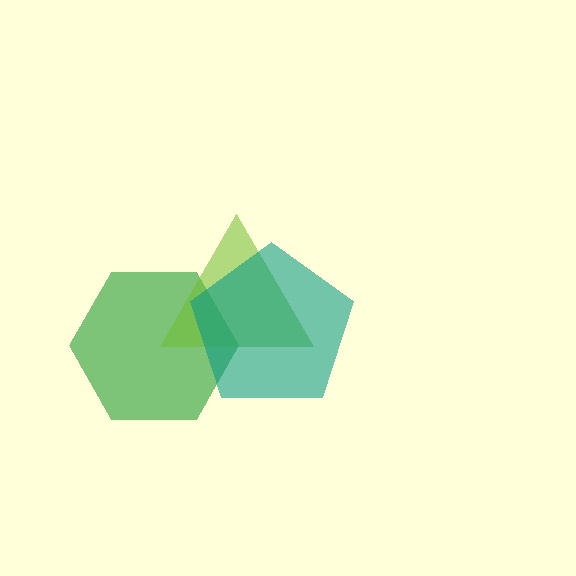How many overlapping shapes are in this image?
There are 3 overlapping shapes in the image.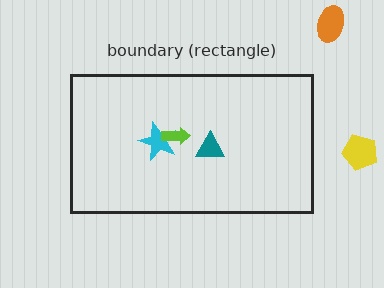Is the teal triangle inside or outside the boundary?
Inside.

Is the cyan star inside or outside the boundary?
Inside.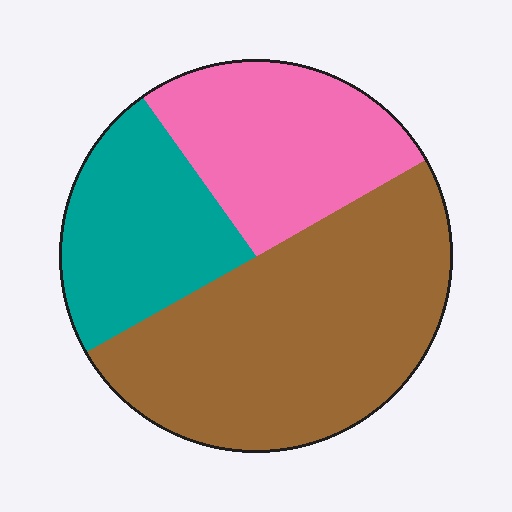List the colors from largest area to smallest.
From largest to smallest: brown, pink, teal.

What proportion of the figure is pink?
Pink covers 27% of the figure.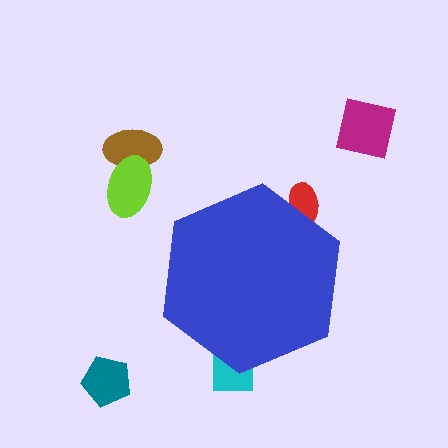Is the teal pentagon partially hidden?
No, the teal pentagon is fully visible.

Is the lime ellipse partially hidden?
No, the lime ellipse is fully visible.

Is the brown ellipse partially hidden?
No, the brown ellipse is fully visible.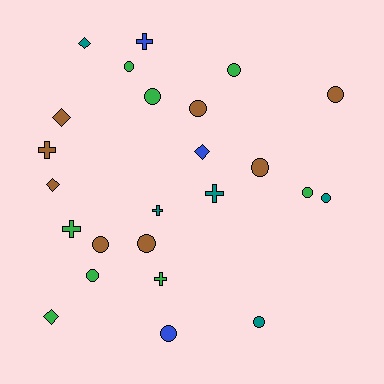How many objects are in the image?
There are 24 objects.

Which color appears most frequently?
Brown, with 8 objects.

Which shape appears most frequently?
Circle, with 13 objects.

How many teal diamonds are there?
There is 1 teal diamond.